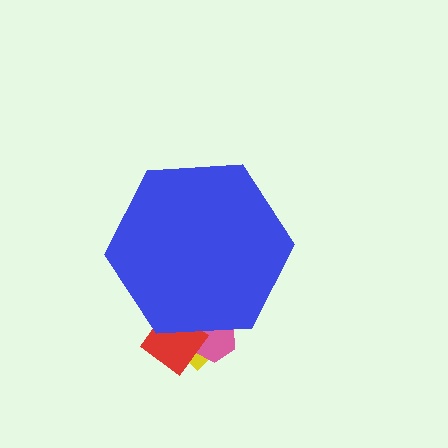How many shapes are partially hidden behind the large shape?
3 shapes are partially hidden.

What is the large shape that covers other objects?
A blue hexagon.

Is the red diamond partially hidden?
Yes, the red diamond is partially hidden behind the blue hexagon.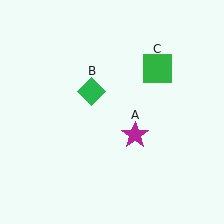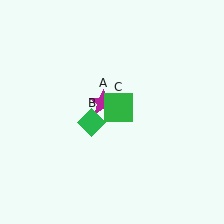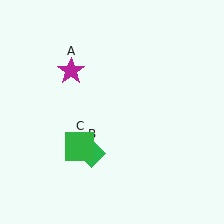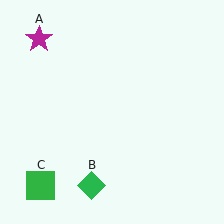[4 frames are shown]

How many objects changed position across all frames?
3 objects changed position: magenta star (object A), green diamond (object B), green square (object C).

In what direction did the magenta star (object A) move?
The magenta star (object A) moved up and to the left.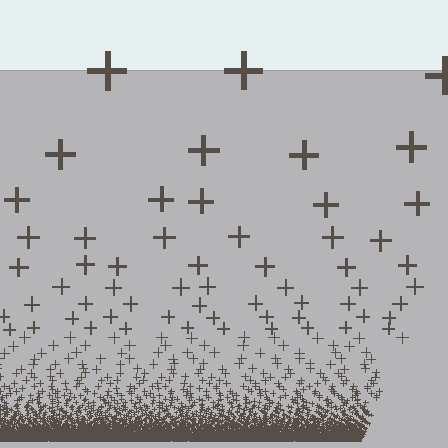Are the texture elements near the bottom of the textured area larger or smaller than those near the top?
Smaller. The gradient is inverted — elements near the bottom are smaller and denser.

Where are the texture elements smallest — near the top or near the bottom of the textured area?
Near the bottom.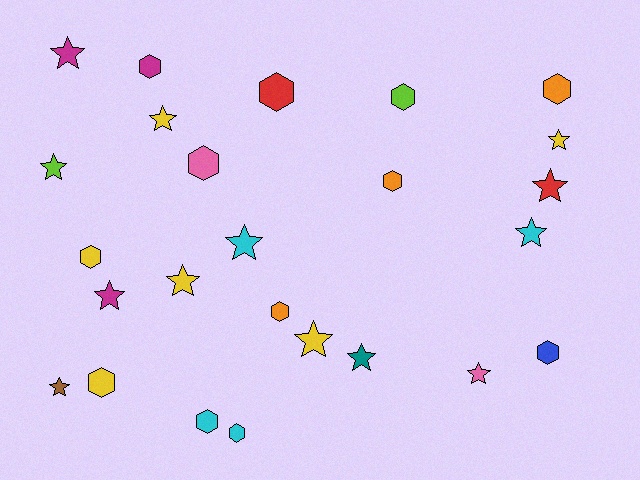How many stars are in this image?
There are 13 stars.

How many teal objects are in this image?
There is 1 teal object.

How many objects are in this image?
There are 25 objects.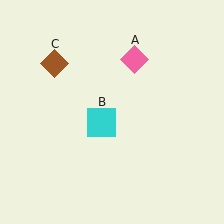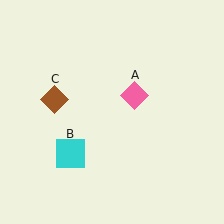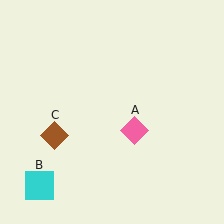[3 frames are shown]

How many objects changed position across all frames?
3 objects changed position: pink diamond (object A), cyan square (object B), brown diamond (object C).